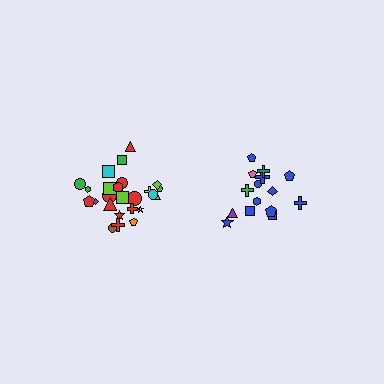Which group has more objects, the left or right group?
The left group.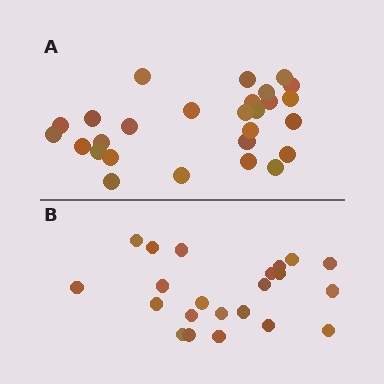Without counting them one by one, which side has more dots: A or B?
Region A (the top region) has more dots.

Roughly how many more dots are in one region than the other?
Region A has about 5 more dots than region B.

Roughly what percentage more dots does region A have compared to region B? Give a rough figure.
About 25% more.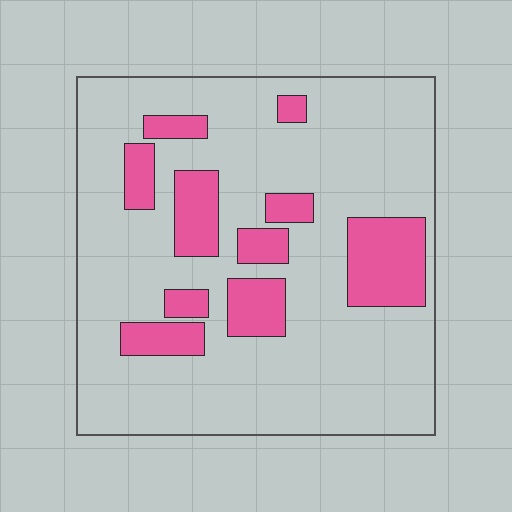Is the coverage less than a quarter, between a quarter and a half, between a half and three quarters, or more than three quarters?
Less than a quarter.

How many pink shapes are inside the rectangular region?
10.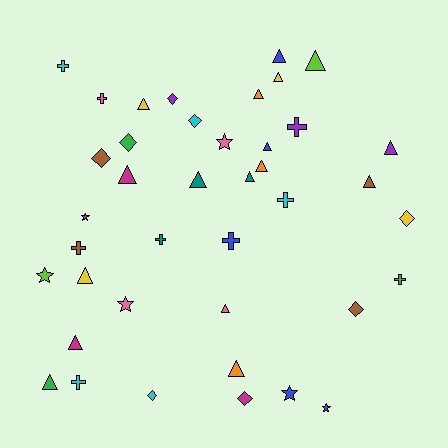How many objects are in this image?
There are 40 objects.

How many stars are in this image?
There are 6 stars.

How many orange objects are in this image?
There are 3 orange objects.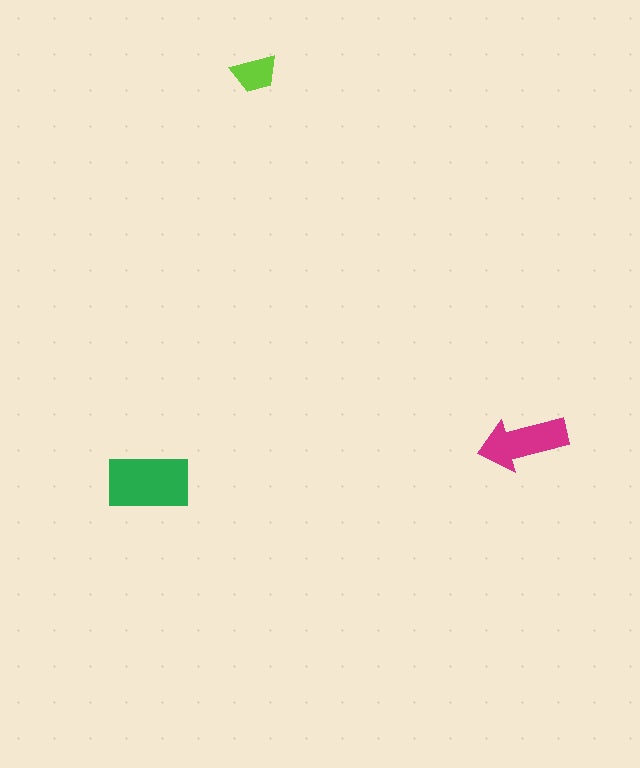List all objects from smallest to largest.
The lime trapezoid, the magenta arrow, the green rectangle.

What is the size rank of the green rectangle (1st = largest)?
1st.